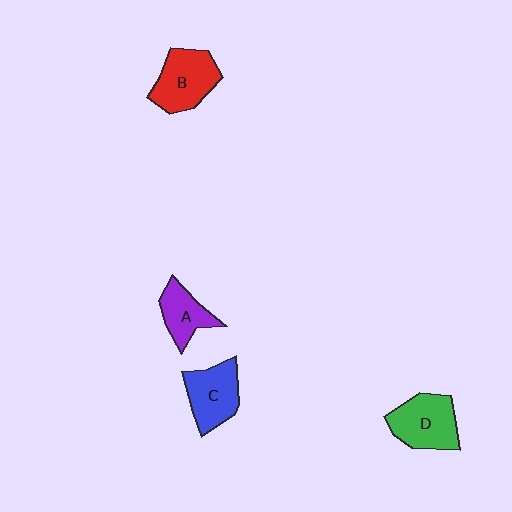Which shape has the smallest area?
Shape A (purple).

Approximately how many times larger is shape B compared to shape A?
Approximately 1.5 times.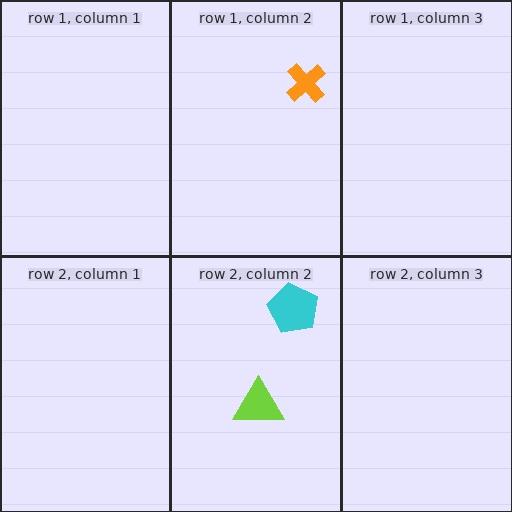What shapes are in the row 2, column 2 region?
The cyan pentagon, the lime triangle.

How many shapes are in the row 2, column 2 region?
2.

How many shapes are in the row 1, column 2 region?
1.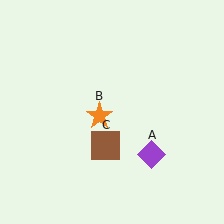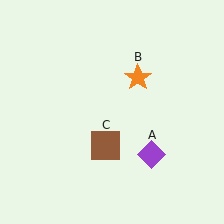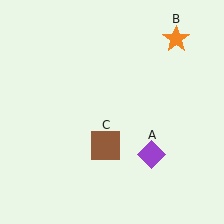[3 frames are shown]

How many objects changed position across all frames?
1 object changed position: orange star (object B).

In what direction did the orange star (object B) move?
The orange star (object B) moved up and to the right.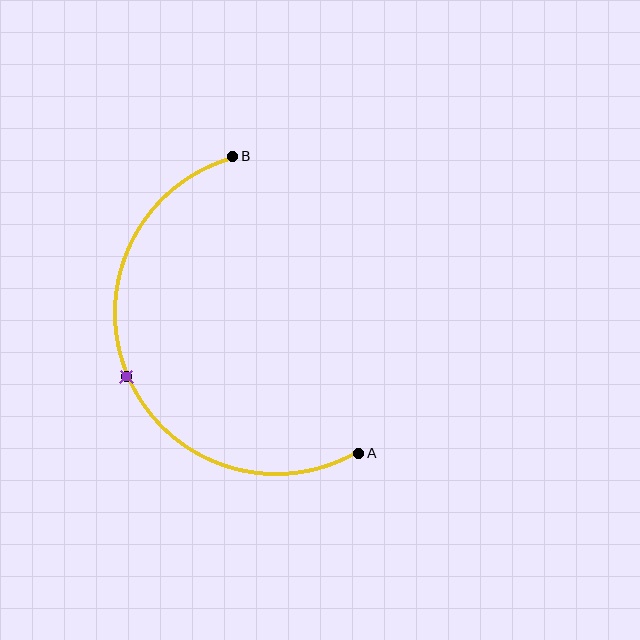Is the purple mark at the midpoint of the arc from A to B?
Yes. The purple mark lies on the arc at equal arc-length from both A and B — it is the arc midpoint.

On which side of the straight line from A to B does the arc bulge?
The arc bulges to the left of the straight line connecting A and B.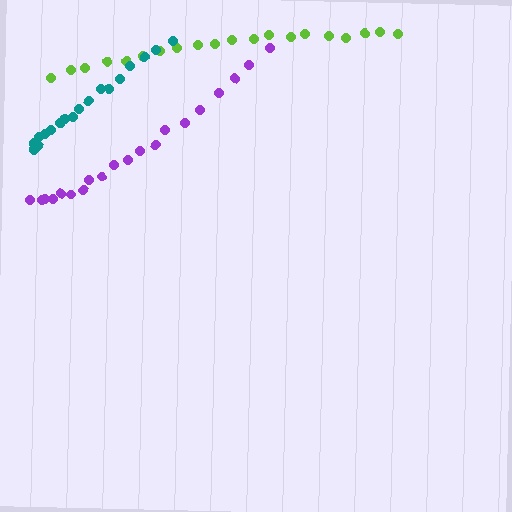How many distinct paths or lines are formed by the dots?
There are 3 distinct paths.